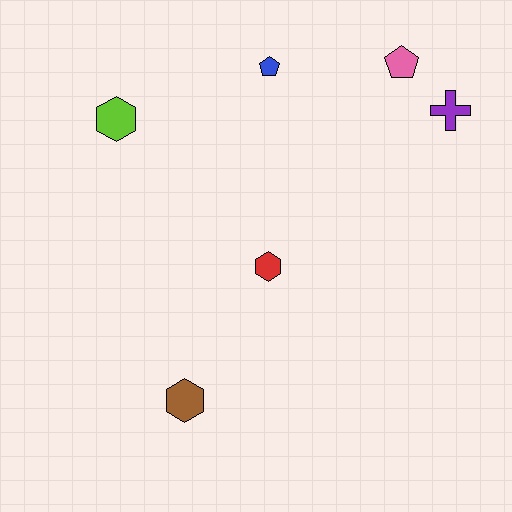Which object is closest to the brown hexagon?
The red hexagon is closest to the brown hexagon.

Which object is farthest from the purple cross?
The brown hexagon is farthest from the purple cross.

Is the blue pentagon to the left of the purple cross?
Yes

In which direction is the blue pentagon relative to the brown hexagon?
The blue pentagon is above the brown hexagon.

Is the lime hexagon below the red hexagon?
No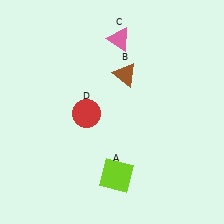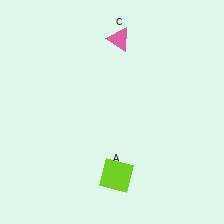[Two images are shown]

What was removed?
The red circle (D), the brown triangle (B) were removed in Image 2.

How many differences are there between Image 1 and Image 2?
There are 2 differences between the two images.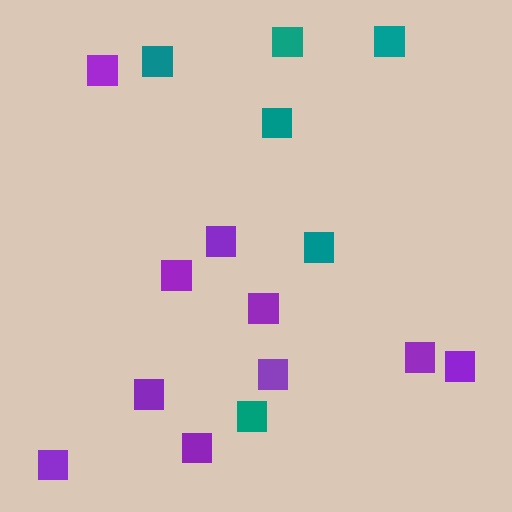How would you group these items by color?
There are 2 groups: one group of teal squares (6) and one group of purple squares (10).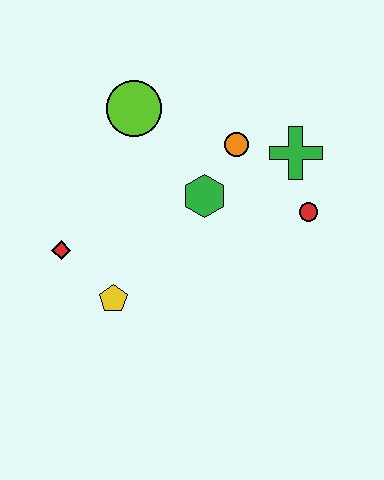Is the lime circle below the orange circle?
No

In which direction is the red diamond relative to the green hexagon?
The red diamond is to the left of the green hexagon.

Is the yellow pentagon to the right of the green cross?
No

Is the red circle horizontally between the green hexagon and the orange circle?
No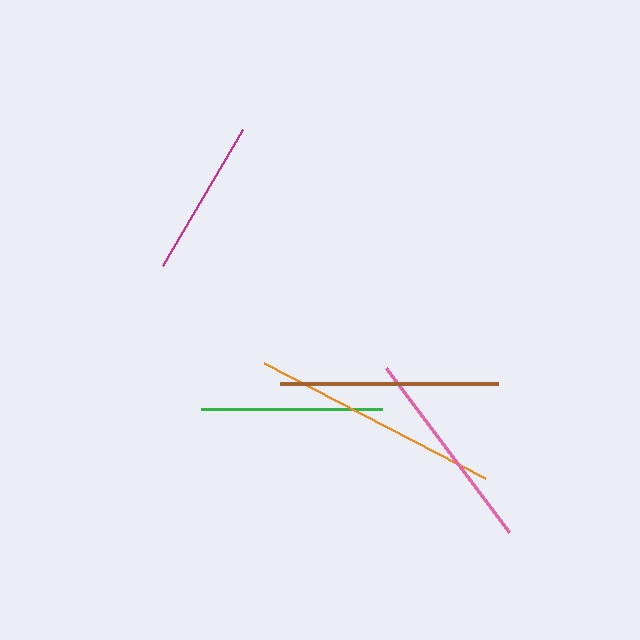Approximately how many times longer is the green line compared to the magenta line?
The green line is approximately 1.1 times the length of the magenta line.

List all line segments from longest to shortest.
From longest to shortest: orange, brown, pink, green, magenta.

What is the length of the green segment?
The green segment is approximately 180 pixels long.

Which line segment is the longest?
The orange line is the longest at approximately 249 pixels.